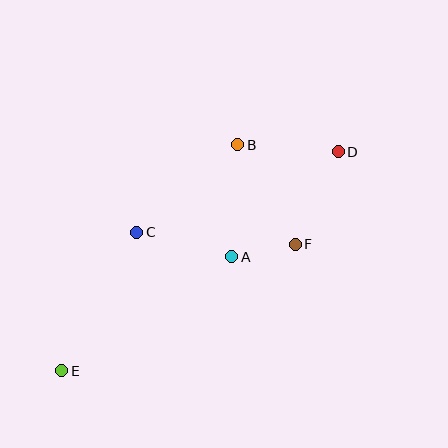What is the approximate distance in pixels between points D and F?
The distance between D and F is approximately 102 pixels.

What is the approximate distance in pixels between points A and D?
The distance between A and D is approximately 150 pixels.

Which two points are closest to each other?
Points A and F are closest to each other.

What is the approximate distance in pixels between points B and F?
The distance between B and F is approximately 115 pixels.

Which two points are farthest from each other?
Points D and E are farthest from each other.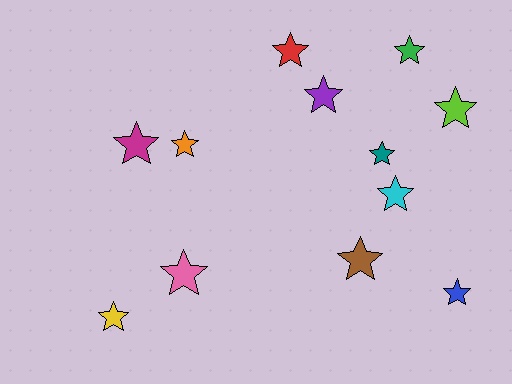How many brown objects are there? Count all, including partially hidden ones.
There is 1 brown object.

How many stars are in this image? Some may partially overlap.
There are 12 stars.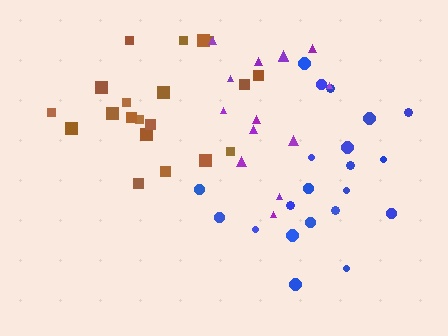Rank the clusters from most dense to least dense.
purple, brown, blue.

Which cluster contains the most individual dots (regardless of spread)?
Blue (21).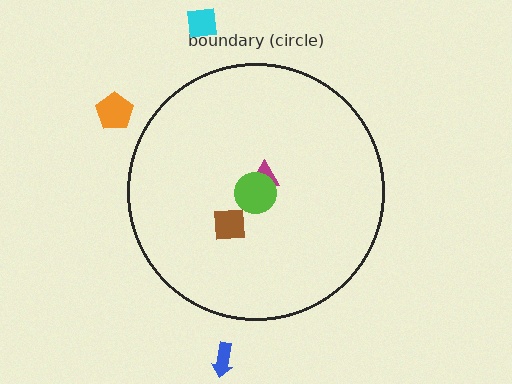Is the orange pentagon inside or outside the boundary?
Outside.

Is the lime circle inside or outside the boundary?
Inside.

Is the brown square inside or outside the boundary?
Inside.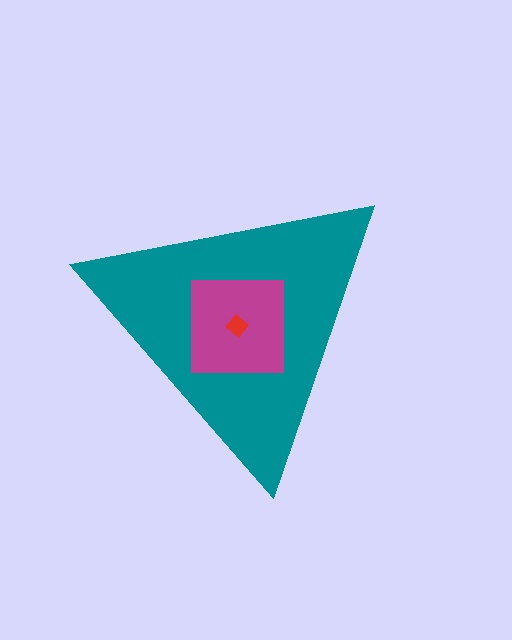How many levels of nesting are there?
3.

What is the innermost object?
The red diamond.